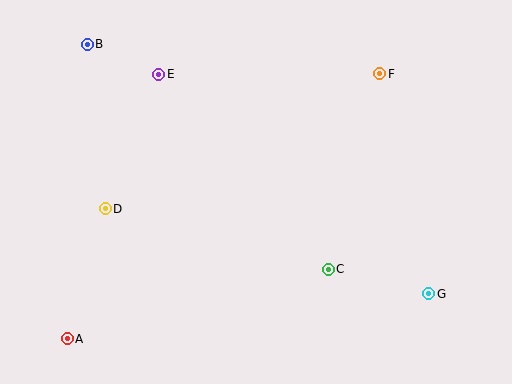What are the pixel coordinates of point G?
Point G is at (429, 294).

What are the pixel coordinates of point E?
Point E is at (159, 74).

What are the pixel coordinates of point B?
Point B is at (87, 44).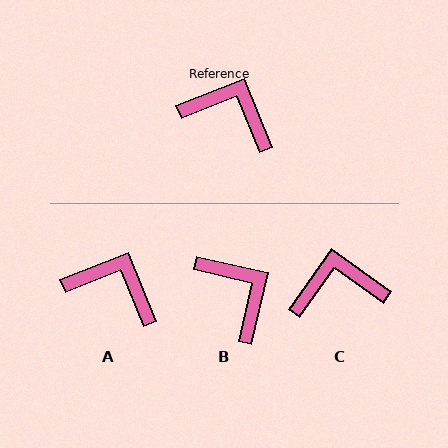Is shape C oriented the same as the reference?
No, it is off by about 33 degrees.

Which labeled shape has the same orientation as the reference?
A.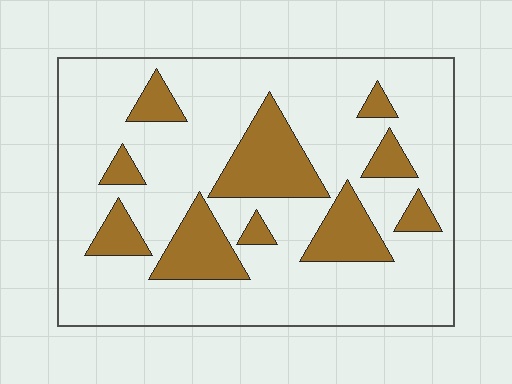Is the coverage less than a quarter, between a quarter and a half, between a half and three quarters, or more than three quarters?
Less than a quarter.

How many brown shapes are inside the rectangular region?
10.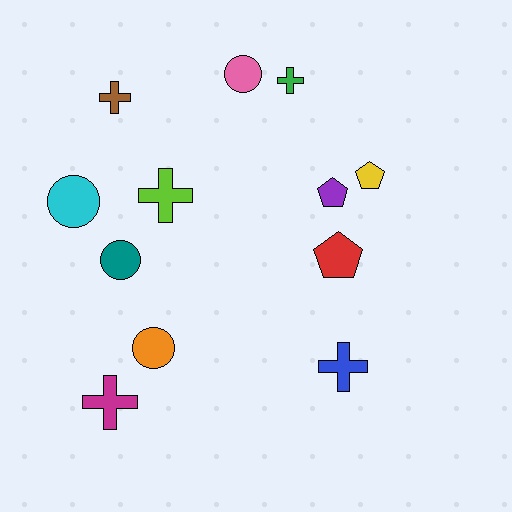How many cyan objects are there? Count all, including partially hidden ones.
There is 1 cyan object.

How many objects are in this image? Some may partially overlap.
There are 12 objects.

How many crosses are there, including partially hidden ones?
There are 5 crosses.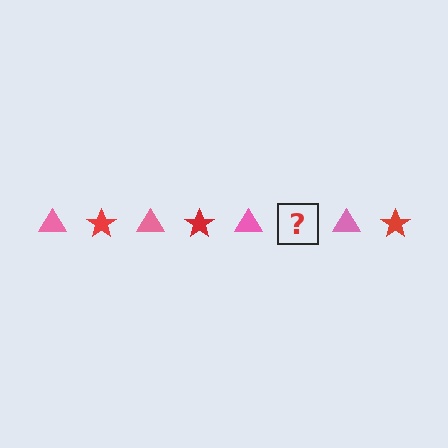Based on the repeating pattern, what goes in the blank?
The blank should be a red star.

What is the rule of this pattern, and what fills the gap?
The rule is that the pattern alternates between pink triangle and red star. The gap should be filled with a red star.